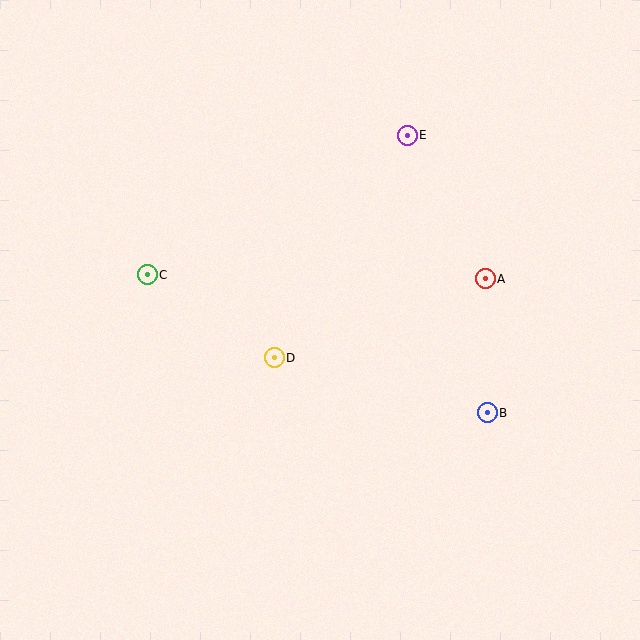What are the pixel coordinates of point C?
Point C is at (147, 275).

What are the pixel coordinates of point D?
Point D is at (274, 358).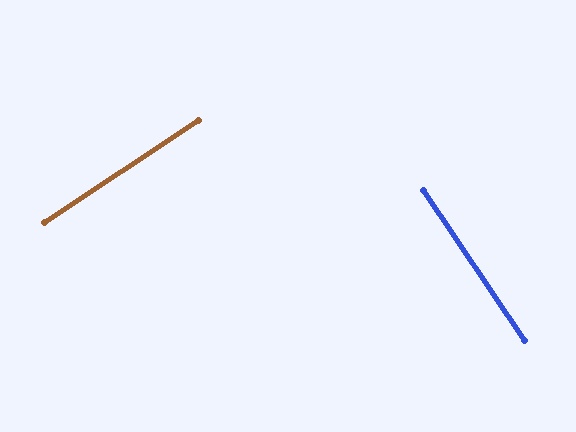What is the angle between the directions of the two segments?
Approximately 90 degrees.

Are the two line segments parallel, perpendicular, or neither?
Perpendicular — they meet at approximately 90°.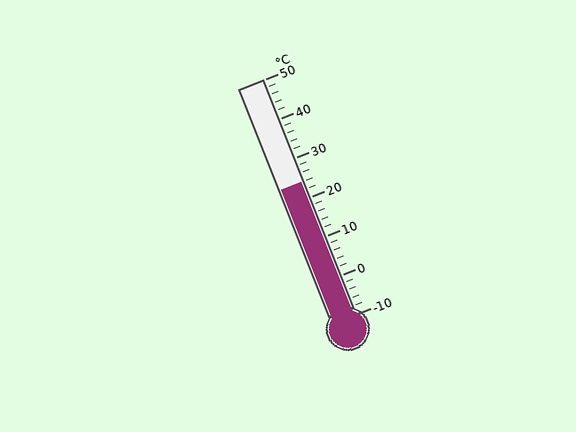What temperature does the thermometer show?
The thermometer shows approximately 24°C.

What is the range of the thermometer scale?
The thermometer scale ranges from -10°C to 50°C.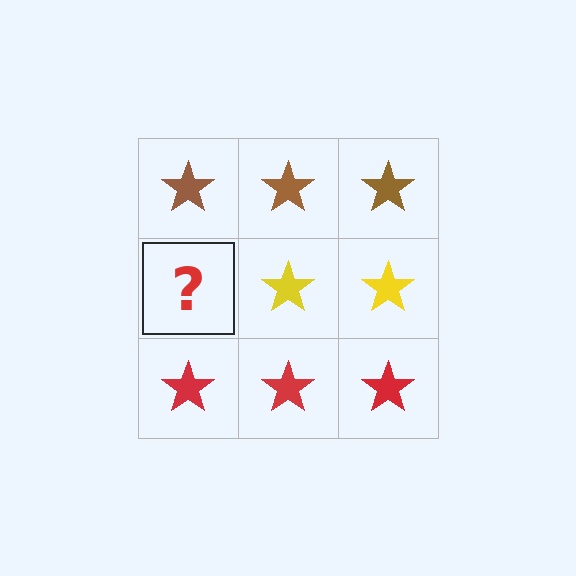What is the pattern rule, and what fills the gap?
The rule is that each row has a consistent color. The gap should be filled with a yellow star.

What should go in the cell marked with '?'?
The missing cell should contain a yellow star.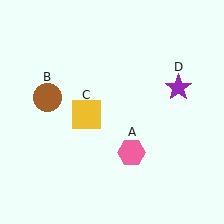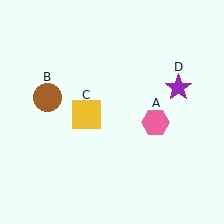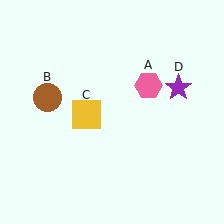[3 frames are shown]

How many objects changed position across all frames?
1 object changed position: pink hexagon (object A).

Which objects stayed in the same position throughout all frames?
Brown circle (object B) and yellow square (object C) and purple star (object D) remained stationary.